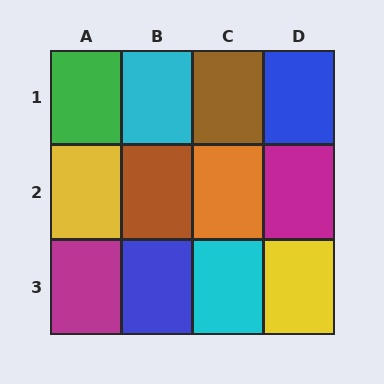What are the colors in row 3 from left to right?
Magenta, blue, cyan, yellow.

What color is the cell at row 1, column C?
Brown.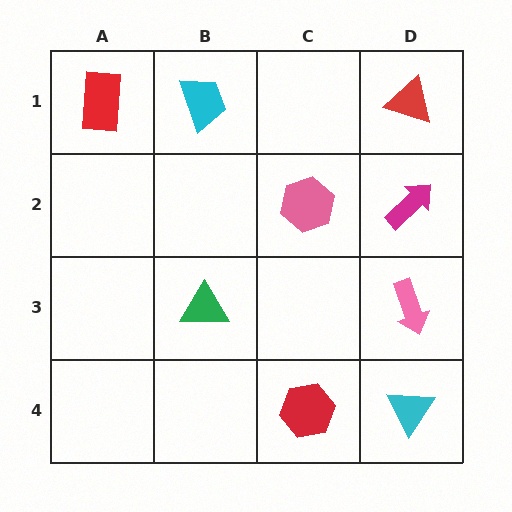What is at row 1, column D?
A red triangle.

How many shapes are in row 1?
3 shapes.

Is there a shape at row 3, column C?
No, that cell is empty.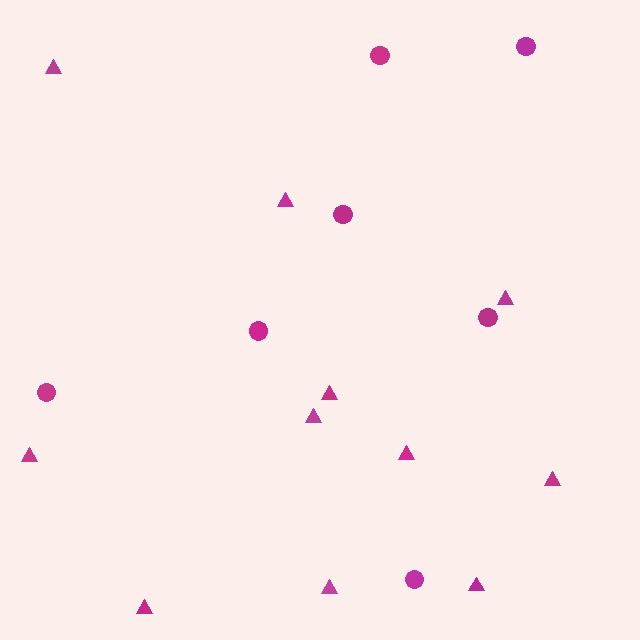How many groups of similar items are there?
There are 2 groups: one group of triangles (11) and one group of circles (7).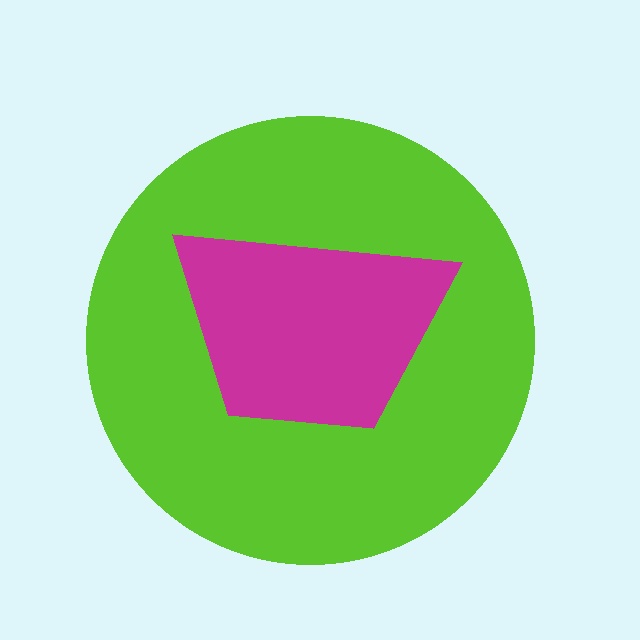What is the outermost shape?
The lime circle.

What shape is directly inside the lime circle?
The magenta trapezoid.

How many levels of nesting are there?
2.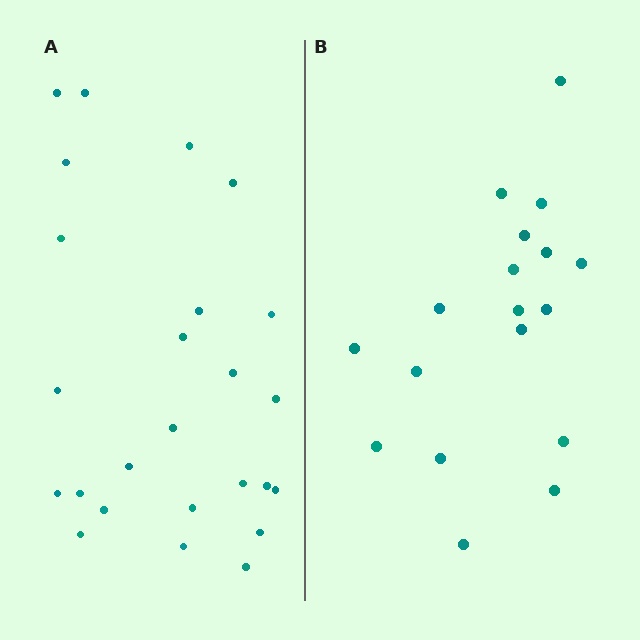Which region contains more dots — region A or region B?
Region A (the left region) has more dots.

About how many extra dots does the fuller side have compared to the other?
Region A has roughly 8 or so more dots than region B.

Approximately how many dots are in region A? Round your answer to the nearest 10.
About 20 dots. (The exact count is 25, which rounds to 20.)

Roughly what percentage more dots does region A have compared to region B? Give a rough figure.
About 40% more.